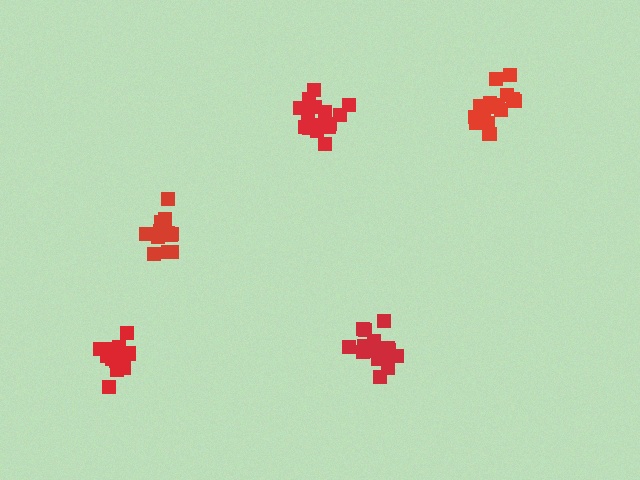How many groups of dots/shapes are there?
There are 5 groups.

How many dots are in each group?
Group 1: 14 dots, Group 2: 16 dots, Group 3: 15 dots, Group 4: 18 dots, Group 5: 18 dots (81 total).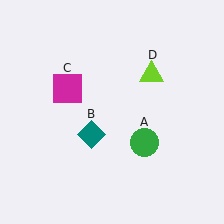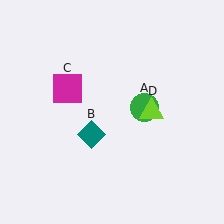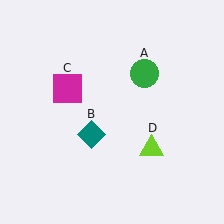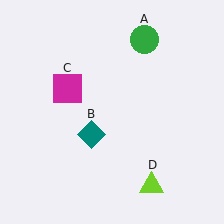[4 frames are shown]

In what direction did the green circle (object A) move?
The green circle (object A) moved up.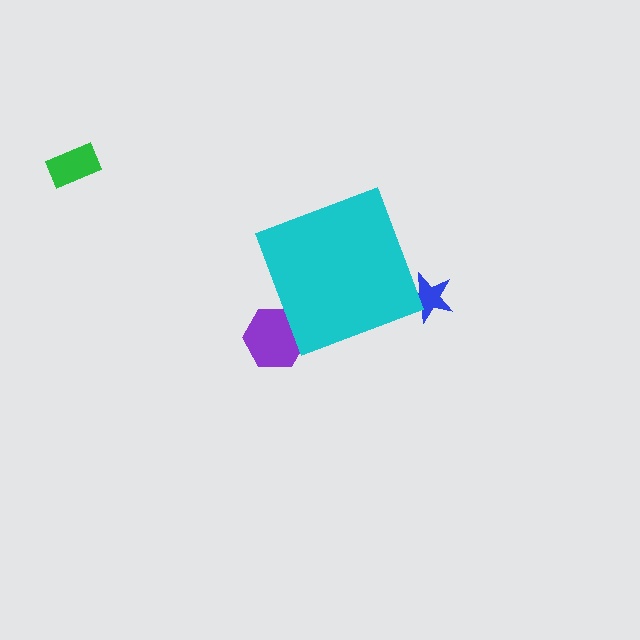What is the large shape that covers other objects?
A cyan diamond.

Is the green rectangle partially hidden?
No, the green rectangle is fully visible.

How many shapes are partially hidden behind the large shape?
2 shapes are partially hidden.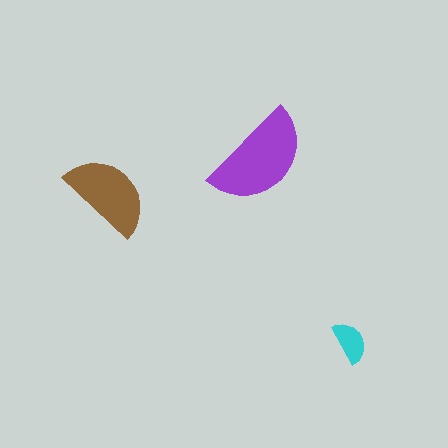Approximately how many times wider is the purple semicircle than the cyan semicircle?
About 2.5 times wider.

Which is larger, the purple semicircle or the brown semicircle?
The purple one.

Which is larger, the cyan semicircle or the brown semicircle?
The brown one.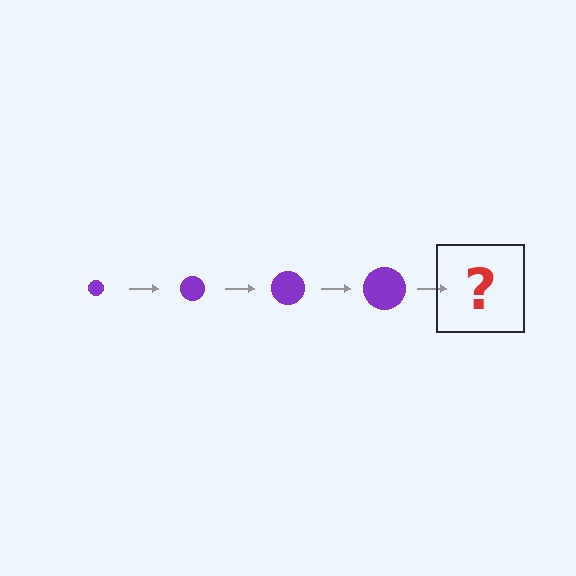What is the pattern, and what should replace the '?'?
The pattern is that the circle gets progressively larger each step. The '?' should be a purple circle, larger than the previous one.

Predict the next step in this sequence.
The next step is a purple circle, larger than the previous one.